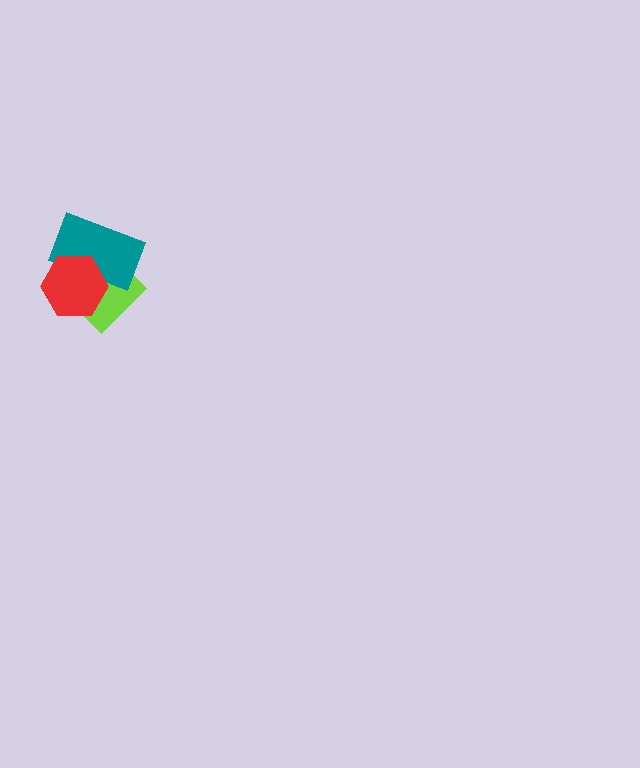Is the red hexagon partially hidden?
No, no other shape covers it.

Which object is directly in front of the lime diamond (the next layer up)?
The teal rectangle is directly in front of the lime diamond.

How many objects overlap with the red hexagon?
2 objects overlap with the red hexagon.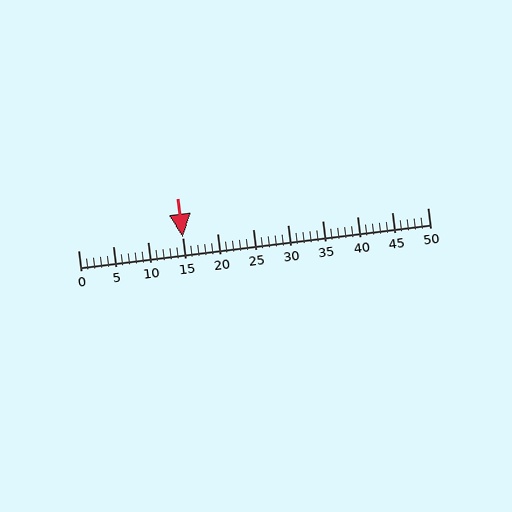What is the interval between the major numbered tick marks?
The major tick marks are spaced 5 units apart.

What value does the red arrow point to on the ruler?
The red arrow points to approximately 15.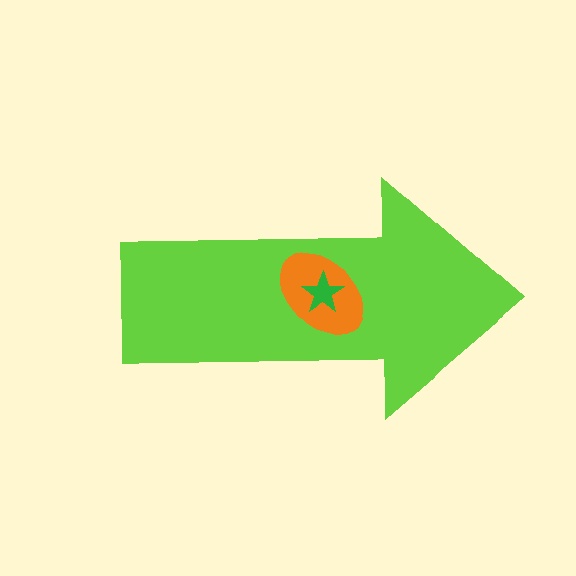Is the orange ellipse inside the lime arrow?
Yes.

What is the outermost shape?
The lime arrow.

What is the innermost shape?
The green star.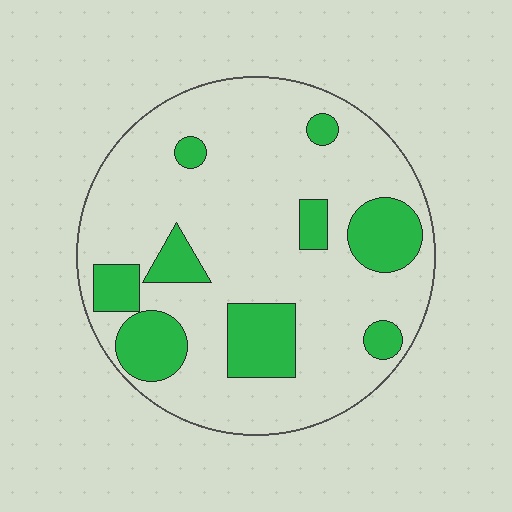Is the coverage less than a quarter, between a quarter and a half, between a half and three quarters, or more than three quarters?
Less than a quarter.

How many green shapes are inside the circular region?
9.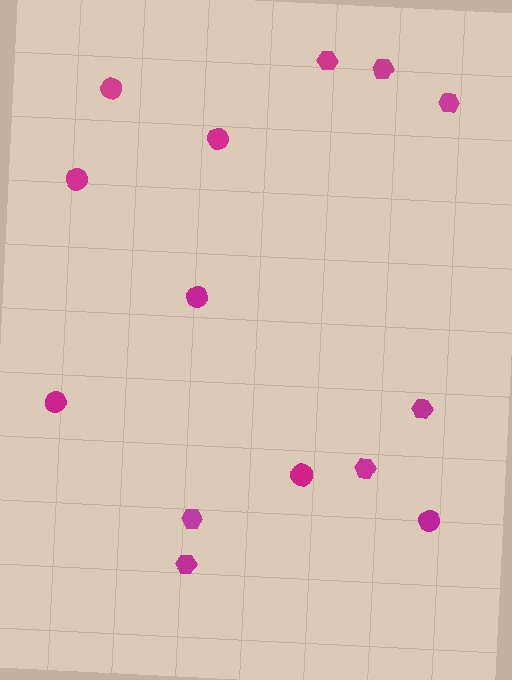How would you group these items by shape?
There are 2 groups: one group of hexagons (7) and one group of circles (7).